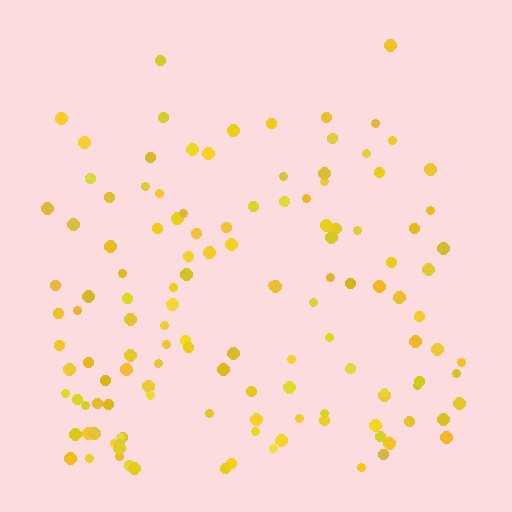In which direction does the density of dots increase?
From top to bottom, with the bottom side densest.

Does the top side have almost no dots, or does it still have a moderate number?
Still a moderate number, just noticeably fewer than the bottom.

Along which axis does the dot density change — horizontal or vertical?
Vertical.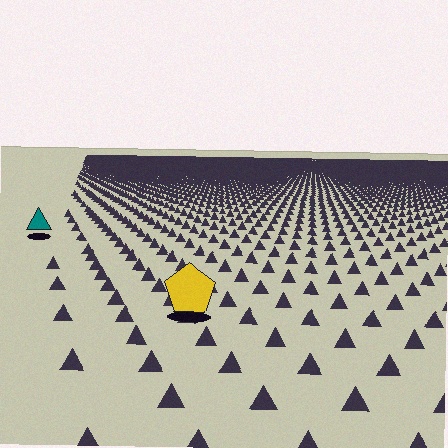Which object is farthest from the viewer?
The teal triangle is farthest from the viewer. It appears smaller and the ground texture around it is denser.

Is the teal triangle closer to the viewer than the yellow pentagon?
No. The yellow pentagon is closer — you can tell from the texture gradient: the ground texture is coarser near it.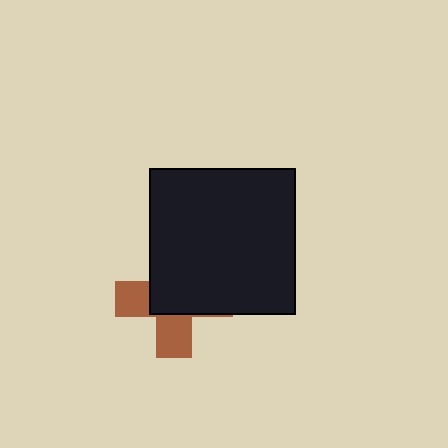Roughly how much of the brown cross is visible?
A small part of it is visible (roughly 40%).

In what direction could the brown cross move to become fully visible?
The brown cross could move toward the lower-left. That would shift it out from behind the black square entirely.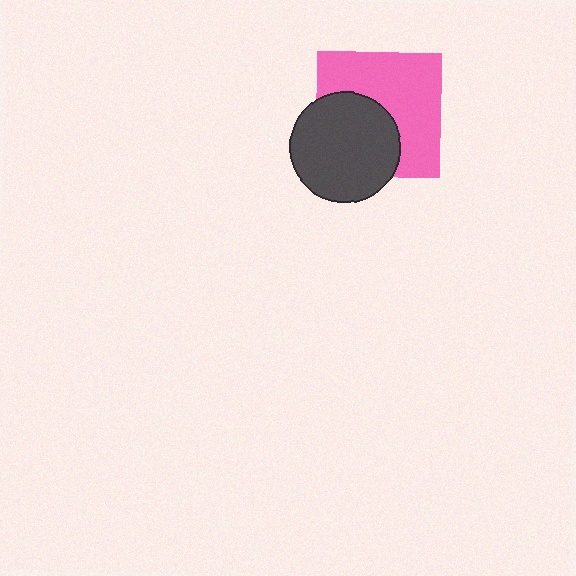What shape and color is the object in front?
The object in front is a dark gray circle.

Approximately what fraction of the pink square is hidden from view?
Roughly 41% of the pink square is hidden behind the dark gray circle.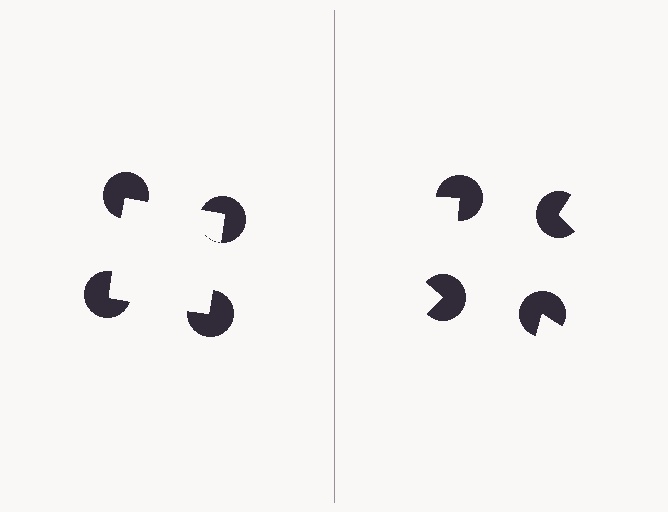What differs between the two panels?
The pac-man discs are positioned identically on both sides; only the wedge orientations differ. On the left they align to a square; on the right they are misaligned.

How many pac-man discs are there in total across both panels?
8 — 4 on each side.